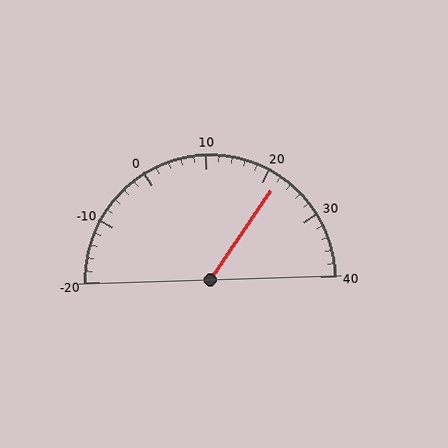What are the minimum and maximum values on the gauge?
The gauge ranges from -20 to 40.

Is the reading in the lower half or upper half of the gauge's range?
The reading is in the upper half of the range (-20 to 40).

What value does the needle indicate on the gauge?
The needle indicates approximately 22.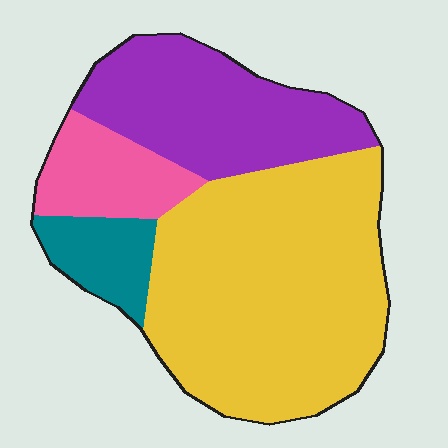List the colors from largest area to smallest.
From largest to smallest: yellow, purple, pink, teal.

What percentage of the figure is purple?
Purple takes up about one quarter (1/4) of the figure.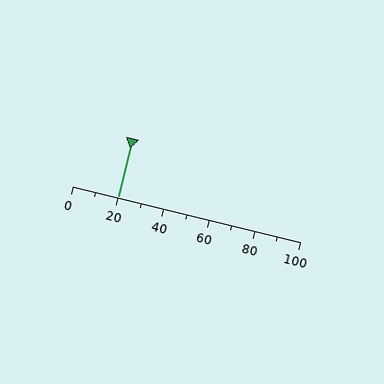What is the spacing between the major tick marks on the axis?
The major ticks are spaced 20 apart.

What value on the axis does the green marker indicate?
The marker indicates approximately 20.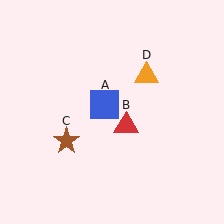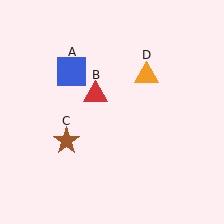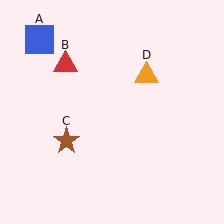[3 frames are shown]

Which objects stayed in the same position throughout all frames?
Brown star (object C) and orange triangle (object D) remained stationary.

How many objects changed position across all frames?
2 objects changed position: blue square (object A), red triangle (object B).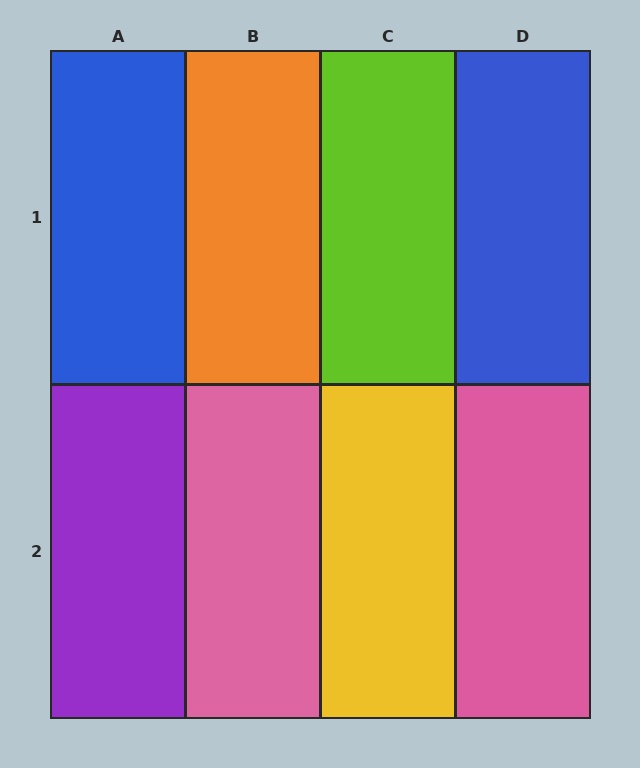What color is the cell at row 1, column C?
Lime.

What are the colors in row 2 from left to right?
Purple, pink, yellow, pink.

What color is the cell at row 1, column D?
Blue.